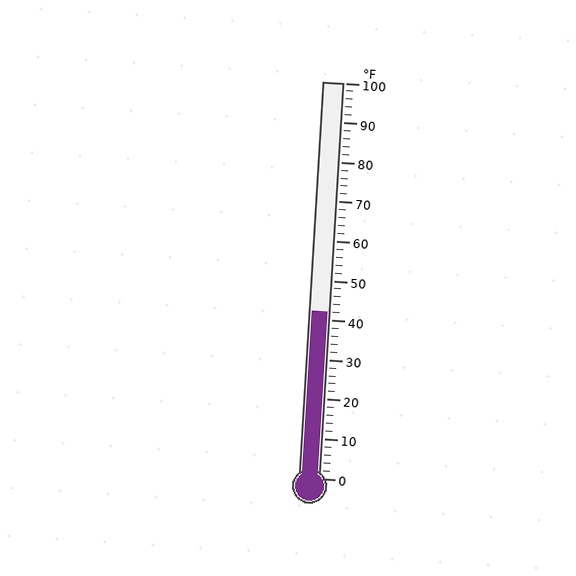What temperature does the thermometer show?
The thermometer shows approximately 42°F.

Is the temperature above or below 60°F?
The temperature is below 60°F.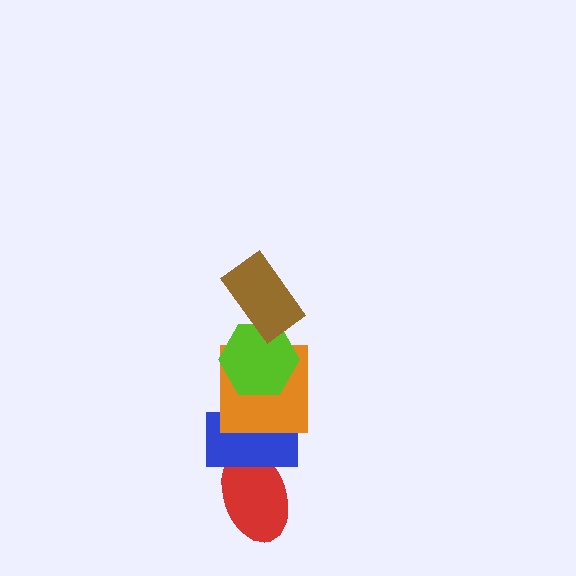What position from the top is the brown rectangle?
The brown rectangle is 1st from the top.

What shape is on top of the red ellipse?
The blue rectangle is on top of the red ellipse.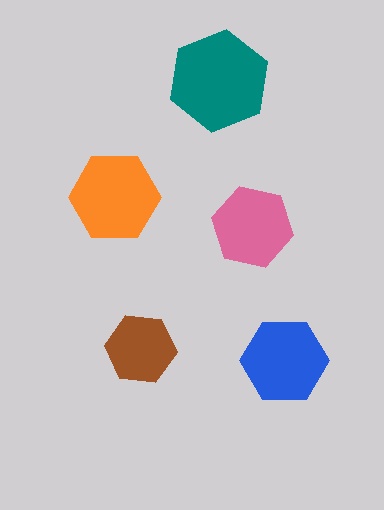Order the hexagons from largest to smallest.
the teal one, the orange one, the blue one, the pink one, the brown one.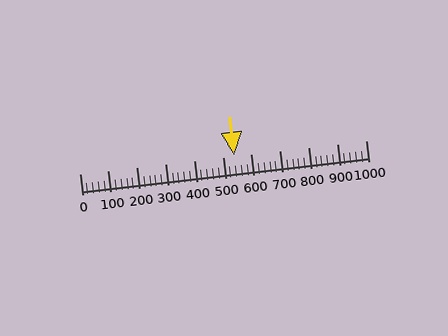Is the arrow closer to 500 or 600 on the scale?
The arrow is closer to 500.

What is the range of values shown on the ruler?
The ruler shows values from 0 to 1000.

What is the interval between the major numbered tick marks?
The major tick marks are spaced 100 units apart.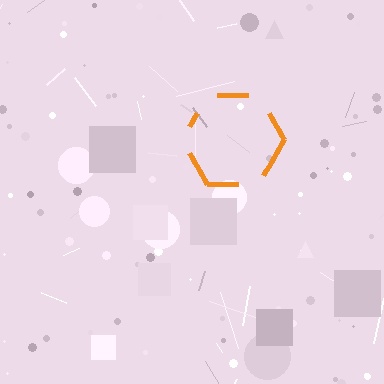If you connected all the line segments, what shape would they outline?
They would outline a hexagon.